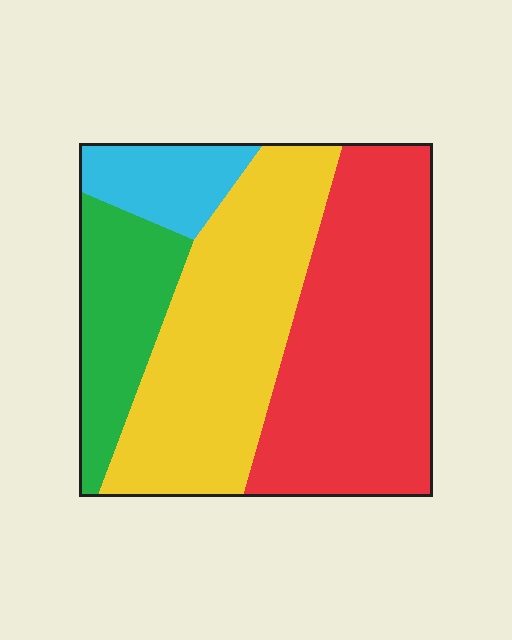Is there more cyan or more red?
Red.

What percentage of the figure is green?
Green covers about 15% of the figure.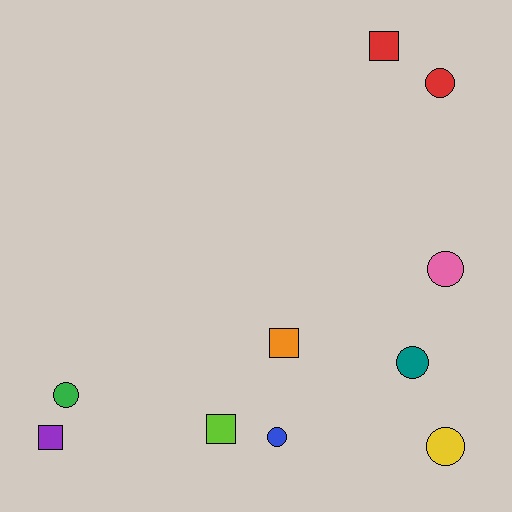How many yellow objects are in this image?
There is 1 yellow object.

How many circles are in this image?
There are 6 circles.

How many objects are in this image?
There are 10 objects.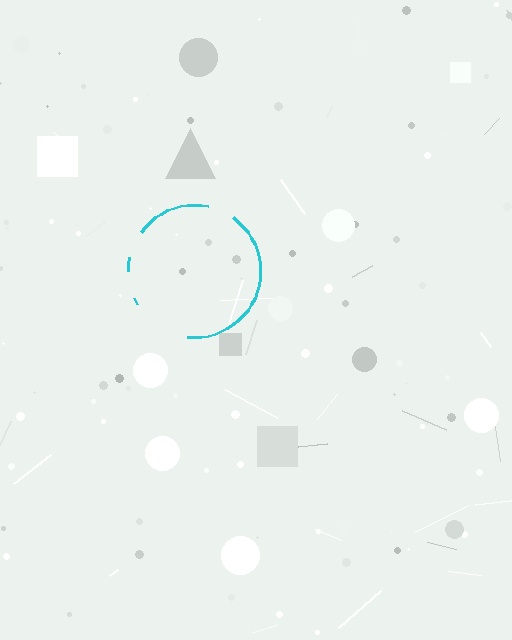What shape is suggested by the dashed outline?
The dashed outline suggests a circle.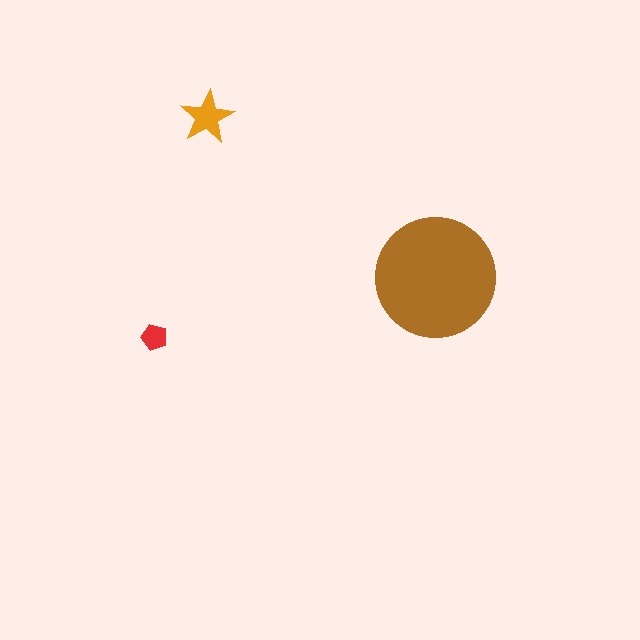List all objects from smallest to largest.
The red pentagon, the orange star, the brown circle.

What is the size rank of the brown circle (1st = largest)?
1st.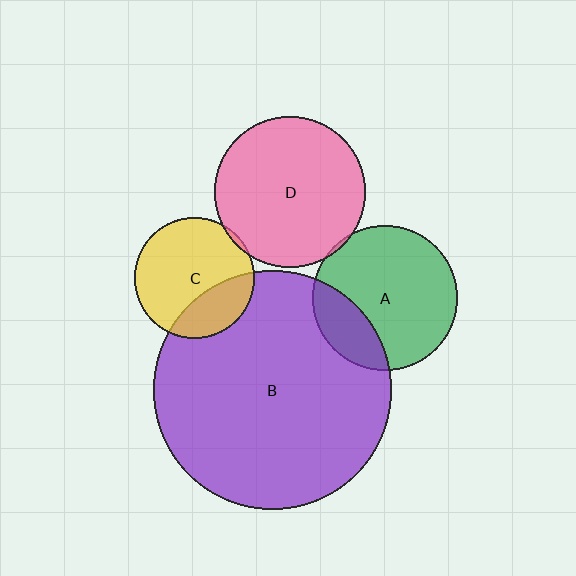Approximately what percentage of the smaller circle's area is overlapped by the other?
Approximately 25%.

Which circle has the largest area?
Circle B (purple).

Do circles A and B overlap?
Yes.